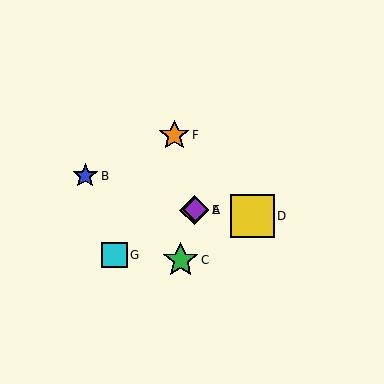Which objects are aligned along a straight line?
Objects A, E, G are aligned along a straight line.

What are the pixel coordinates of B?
Object B is at (85, 176).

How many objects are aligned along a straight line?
3 objects (A, E, G) are aligned along a straight line.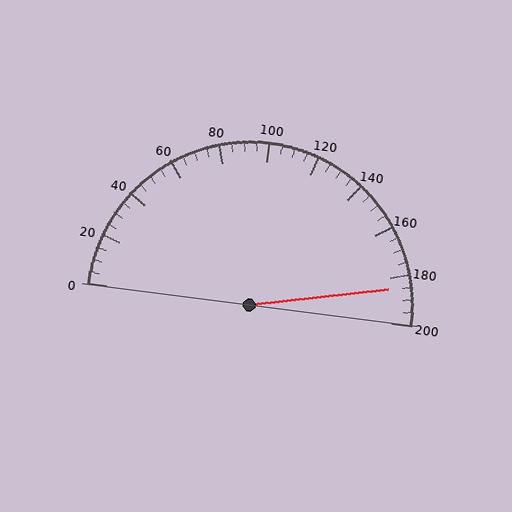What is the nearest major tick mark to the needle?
The nearest major tick mark is 180.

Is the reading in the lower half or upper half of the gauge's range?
The reading is in the upper half of the range (0 to 200).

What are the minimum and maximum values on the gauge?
The gauge ranges from 0 to 200.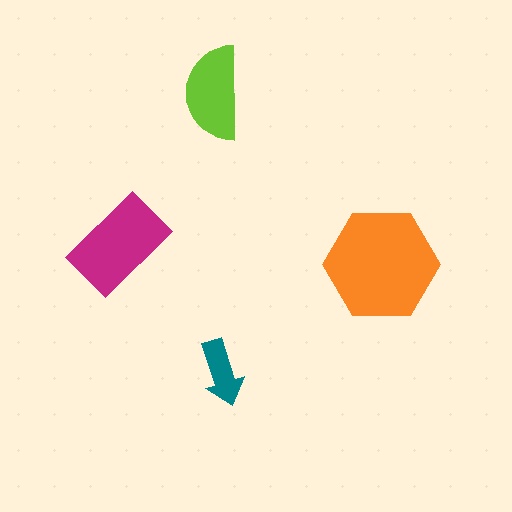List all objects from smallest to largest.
The teal arrow, the lime semicircle, the magenta rectangle, the orange hexagon.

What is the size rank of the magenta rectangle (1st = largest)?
2nd.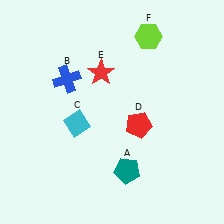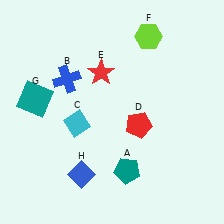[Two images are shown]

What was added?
A teal square (G), a blue diamond (H) were added in Image 2.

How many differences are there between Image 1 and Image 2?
There are 2 differences between the two images.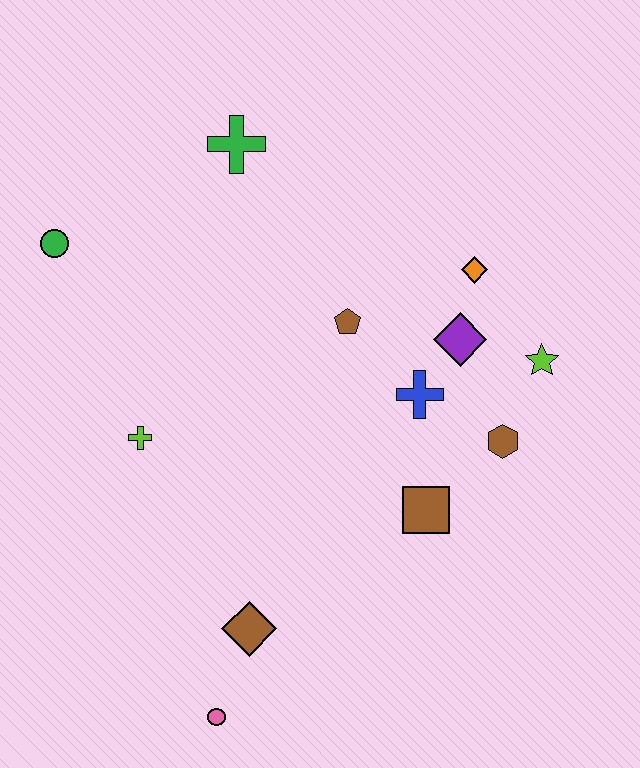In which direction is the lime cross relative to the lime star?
The lime cross is to the left of the lime star.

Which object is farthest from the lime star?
The green circle is farthest from the lime star.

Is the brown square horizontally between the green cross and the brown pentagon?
No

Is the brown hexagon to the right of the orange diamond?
Yes